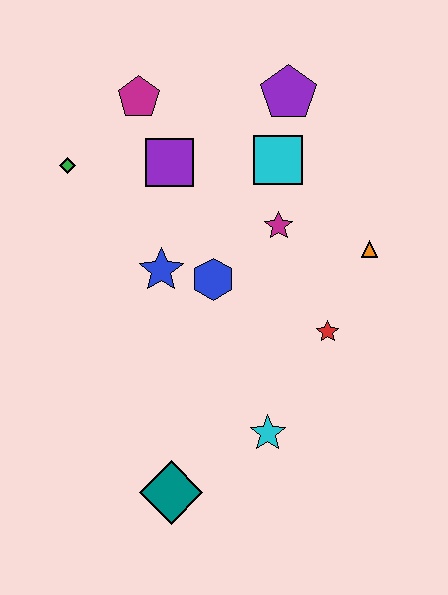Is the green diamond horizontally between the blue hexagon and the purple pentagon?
No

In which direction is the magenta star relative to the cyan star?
The magenta star is above the cyan star.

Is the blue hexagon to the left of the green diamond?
No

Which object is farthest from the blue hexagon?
The teal diamond is farthest from the blue hexagon.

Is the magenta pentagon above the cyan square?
Yes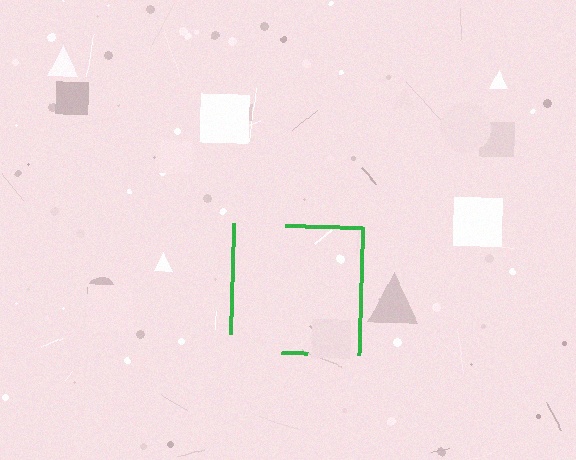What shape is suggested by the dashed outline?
The dashed outline suggests a square.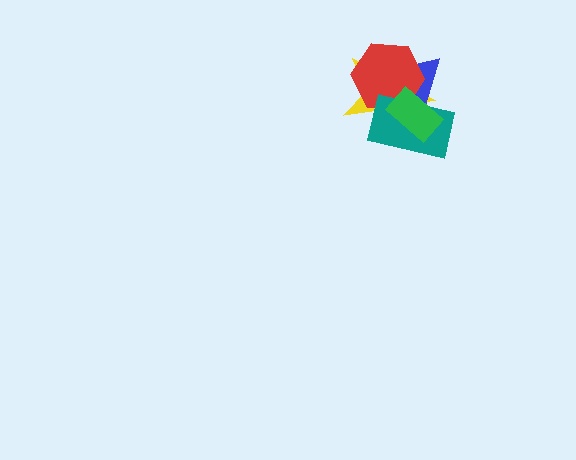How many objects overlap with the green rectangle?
4 objects overlap with the green rectangle.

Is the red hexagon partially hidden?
Yes, it is partially covered by another shape.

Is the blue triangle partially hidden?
Yes, it is partially covered by another shape.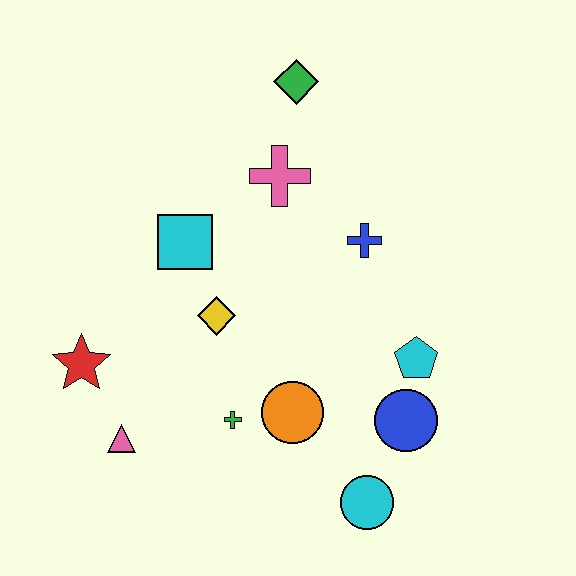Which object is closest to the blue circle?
The cyan pentagon is closest to the blue circle.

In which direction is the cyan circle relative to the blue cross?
The cyan circle is below the blue cross.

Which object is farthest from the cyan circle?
The green diamond is farthest from the cyan circle.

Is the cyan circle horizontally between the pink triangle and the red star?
No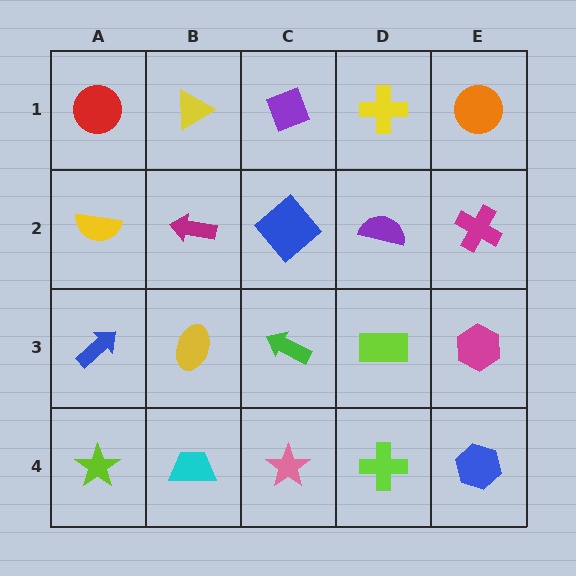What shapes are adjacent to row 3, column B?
A magenta arrow (row 2, column B), a cyan trapezoid (row 4, column B), a blue arrow (row 3, column A), a green arrow (row 3, column C).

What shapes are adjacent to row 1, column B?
A magenta arrow (row 2, column B), a red circle (row 1, column A), a purple diamond (row 1, column C).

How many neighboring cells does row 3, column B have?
4.